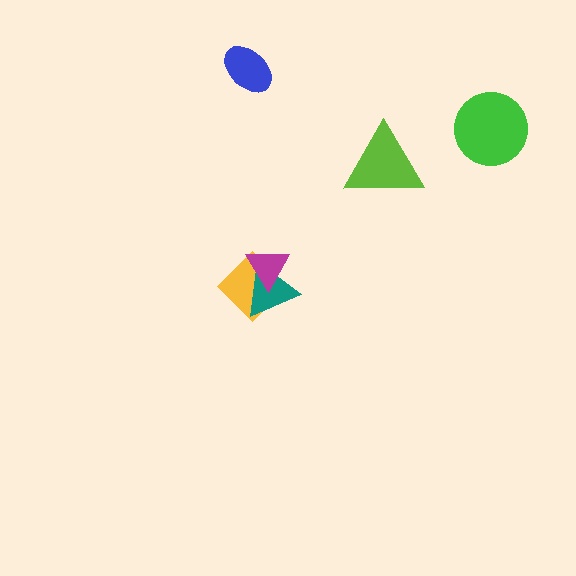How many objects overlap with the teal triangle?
2 objects overlap with the teal triangle.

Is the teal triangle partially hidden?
Yes, it is partially covered by another shape.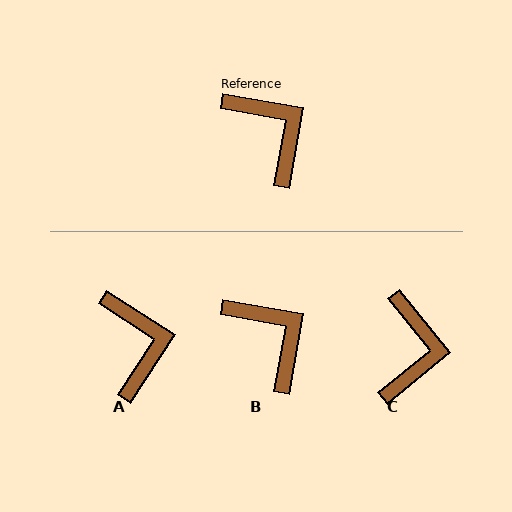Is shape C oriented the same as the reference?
No, it is off by about 41 degrees.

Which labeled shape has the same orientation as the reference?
B.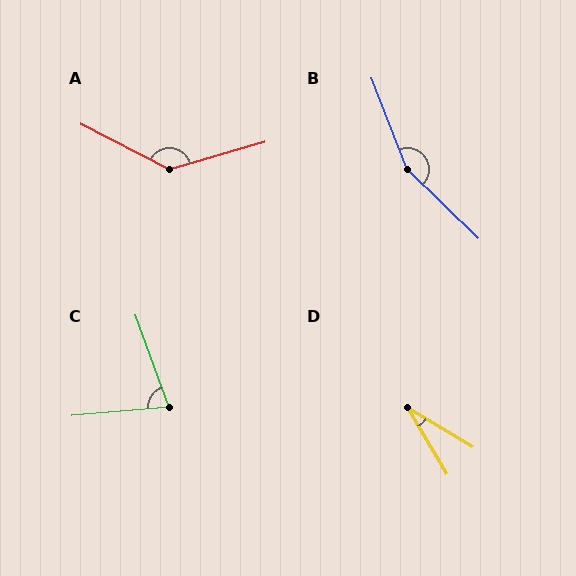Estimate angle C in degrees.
Approximately 75 degrees.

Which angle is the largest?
B, at approximately 156 degrees.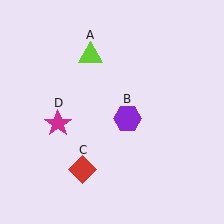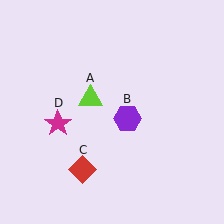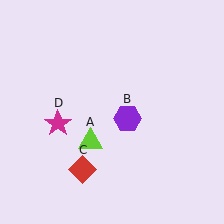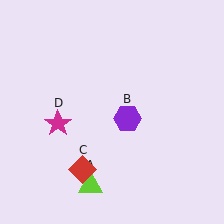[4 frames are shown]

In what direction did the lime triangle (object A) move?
The lime triangle (object A) moved down.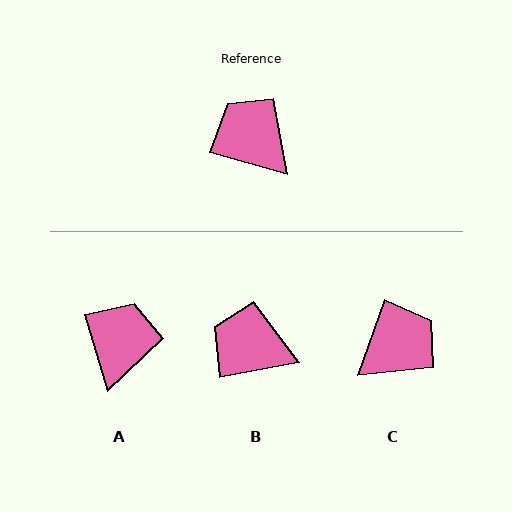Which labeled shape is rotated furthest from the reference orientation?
C, about 94 degrees away.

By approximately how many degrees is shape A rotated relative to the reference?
Approximately 57 degrees clockwise.